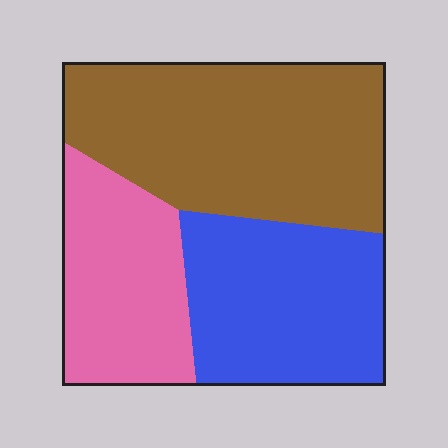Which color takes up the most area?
Brown, at roughly 45%.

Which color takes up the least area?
Pink, at roughly 25%.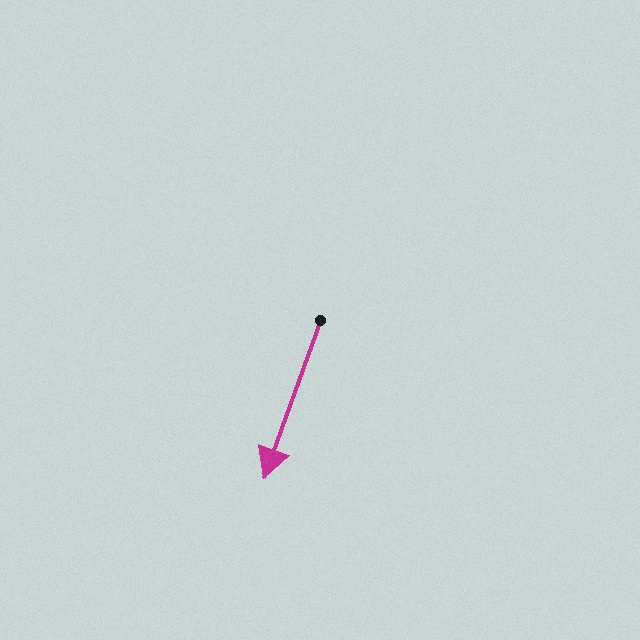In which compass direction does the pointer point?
South.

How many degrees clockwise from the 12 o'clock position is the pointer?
Approximately 200 degrees.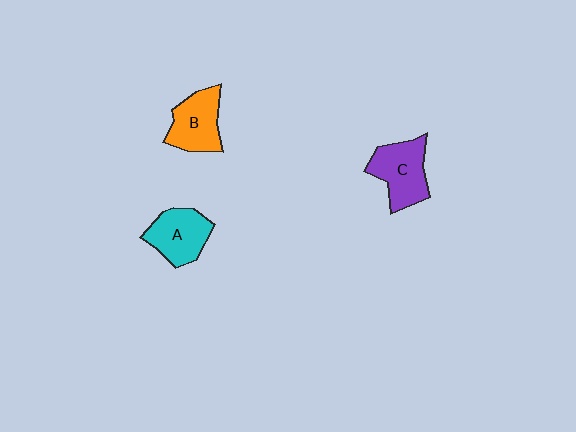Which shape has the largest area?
Shape C (purple).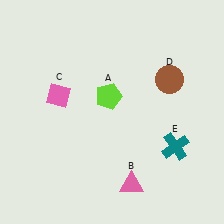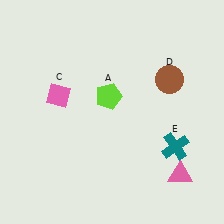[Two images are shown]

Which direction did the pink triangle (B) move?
The pink triangle (B) moved right.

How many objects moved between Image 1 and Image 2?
1 object moved between the two images.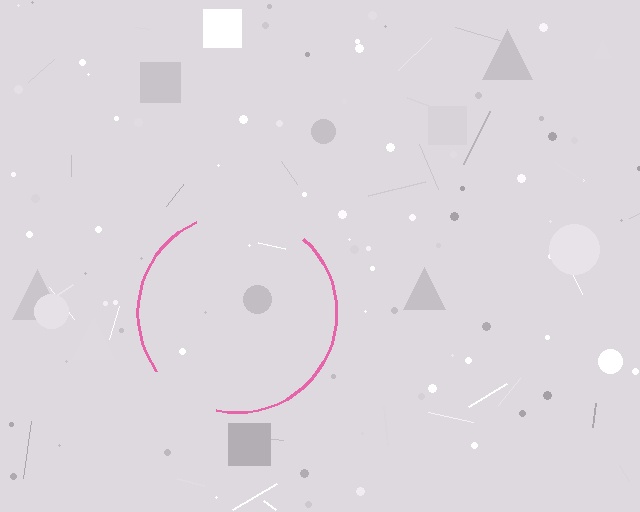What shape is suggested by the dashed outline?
The dashed outline suggests a circle.